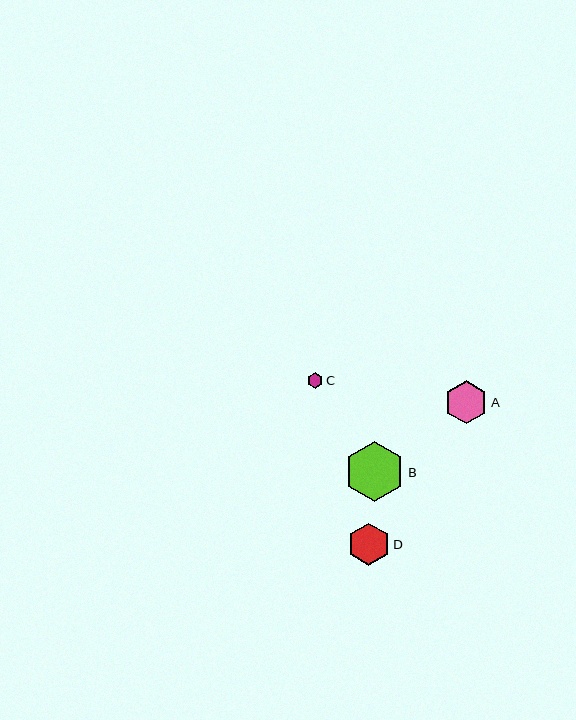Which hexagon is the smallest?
Hexagon C is the smallest with a size of approximately 15 pixels.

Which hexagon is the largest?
Hexagon B is the largest with a size of approximately 60 pixels.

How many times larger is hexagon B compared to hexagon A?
Hexagon B is approximately 1.4 times the size of hexagon A.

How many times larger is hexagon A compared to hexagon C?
Hexagon A is approximately 2.8 times the size of hexagon C.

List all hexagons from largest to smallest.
From largest to smallest: B, A, D, C.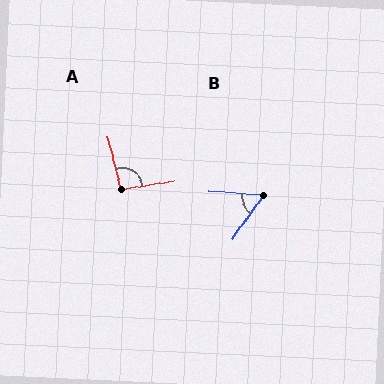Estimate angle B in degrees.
Approximately 59 degrees.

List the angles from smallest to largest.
B (59°), A (96°).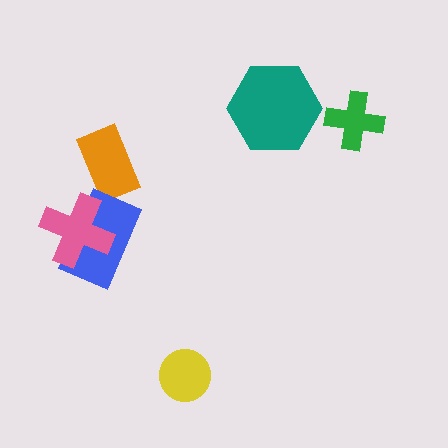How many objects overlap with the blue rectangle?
1 object overlaps with the blue rectangle.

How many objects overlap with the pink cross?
1 object overlaps with the pink cross.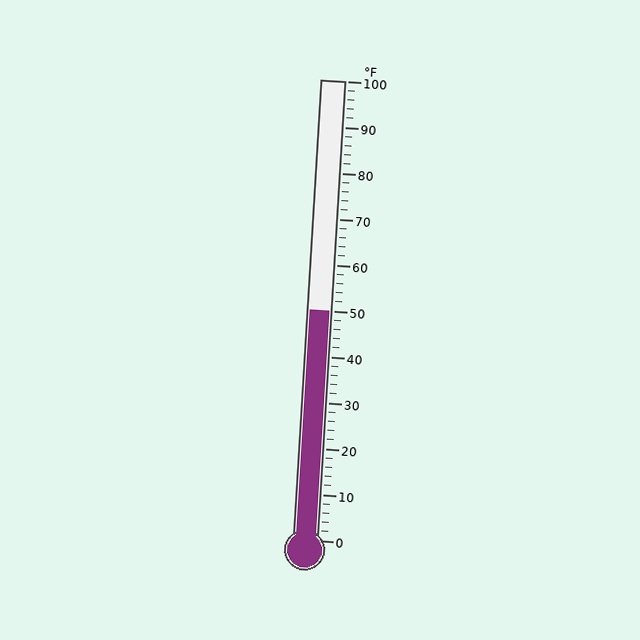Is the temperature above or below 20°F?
The temperature is above 20°F.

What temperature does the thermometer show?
The thermometer shows approximately 50°F.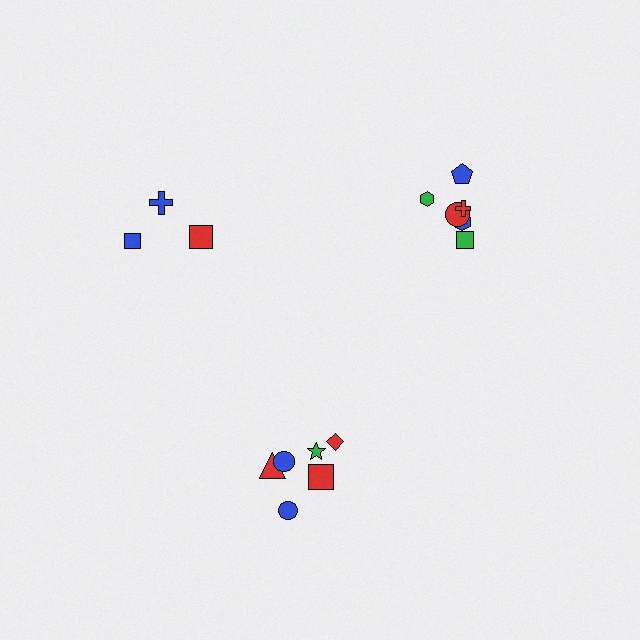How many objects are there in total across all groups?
There are 15 objects.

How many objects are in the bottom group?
There are 6 objects.